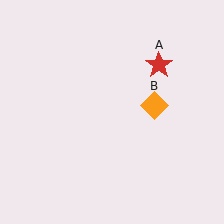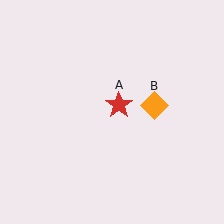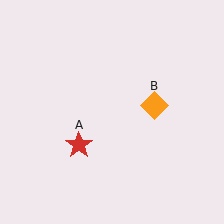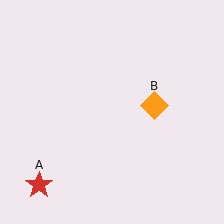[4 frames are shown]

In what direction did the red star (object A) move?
The red star (object A) moved down and to the left.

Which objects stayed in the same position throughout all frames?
Orange diamond (object B) remained stationary.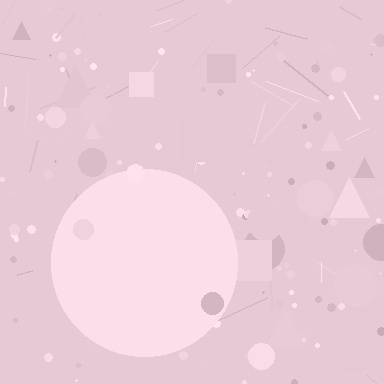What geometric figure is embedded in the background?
A circle is embedded in the background.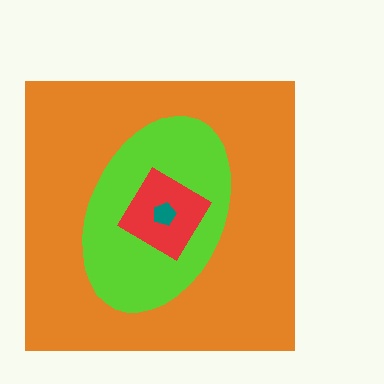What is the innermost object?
The teal pentagon.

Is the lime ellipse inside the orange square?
Yes.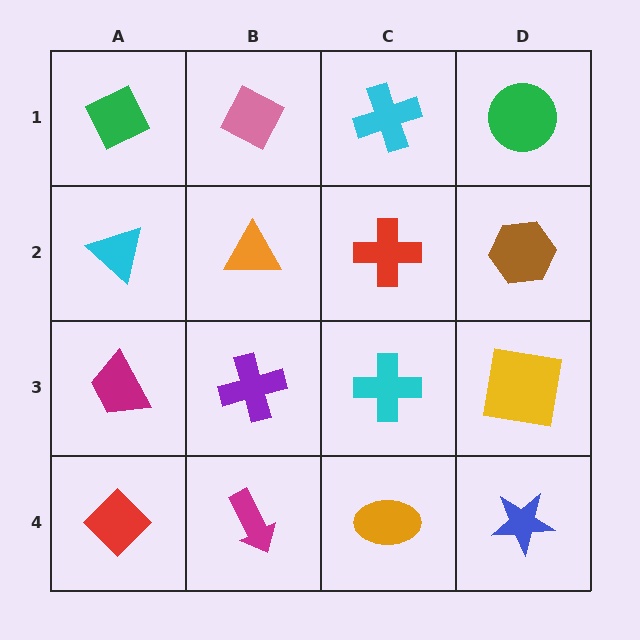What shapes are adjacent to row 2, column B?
A pink diamond (row 1, column B), a purple cross (row 3, column B), a cyan triangle (row 2, column A), a red cross (row 2, column C).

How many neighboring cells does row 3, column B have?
4.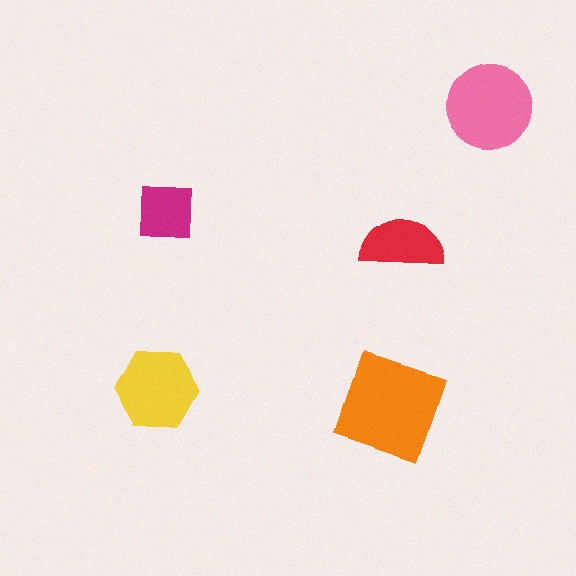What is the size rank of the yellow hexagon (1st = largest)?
3rd.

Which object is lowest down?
The orange diamond is bottommost.